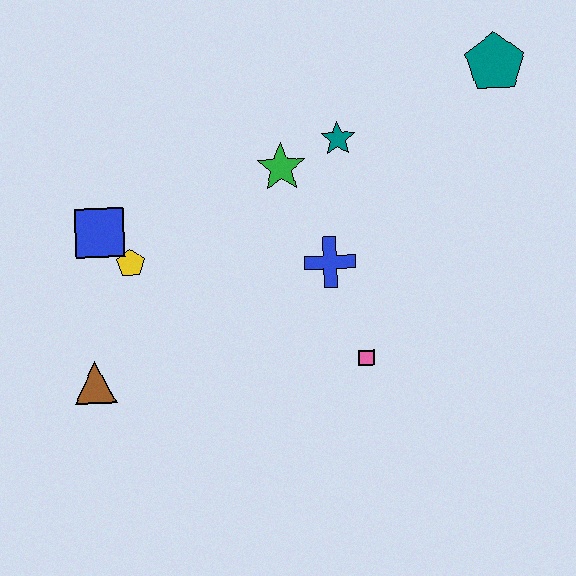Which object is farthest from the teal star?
The brown triangle is farthest from the teal star.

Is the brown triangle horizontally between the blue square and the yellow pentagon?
No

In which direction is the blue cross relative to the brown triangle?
The blue cross is to the right of the brown triangle.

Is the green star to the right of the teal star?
No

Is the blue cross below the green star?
Yes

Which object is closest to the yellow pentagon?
The blue square is closest to the yellow pentagon.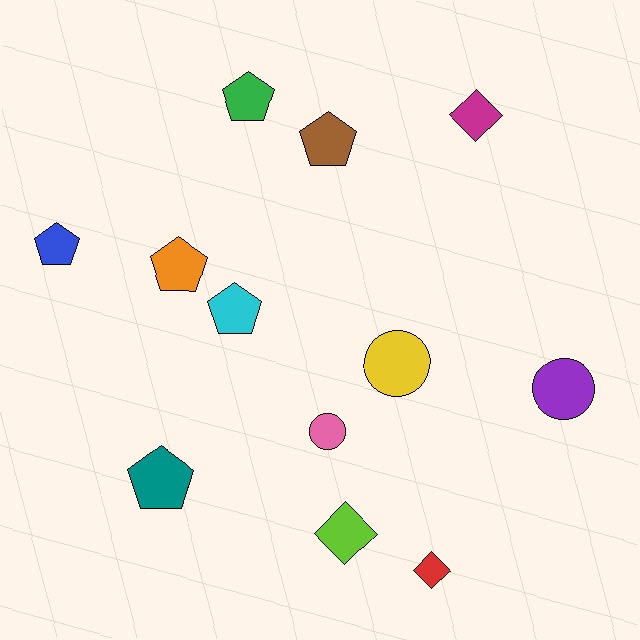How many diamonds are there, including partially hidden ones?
There are 3 diamonds.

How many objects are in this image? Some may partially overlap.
There are 12 objects.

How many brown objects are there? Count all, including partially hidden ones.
There is 1 brown object.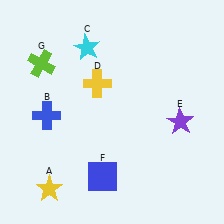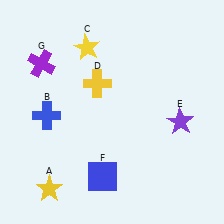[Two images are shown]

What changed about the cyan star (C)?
In Image 1, C is cyan. In Image 2, it changed to yellow.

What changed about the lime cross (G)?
In Image 1, G is lime. In Image 2, it changed to purple.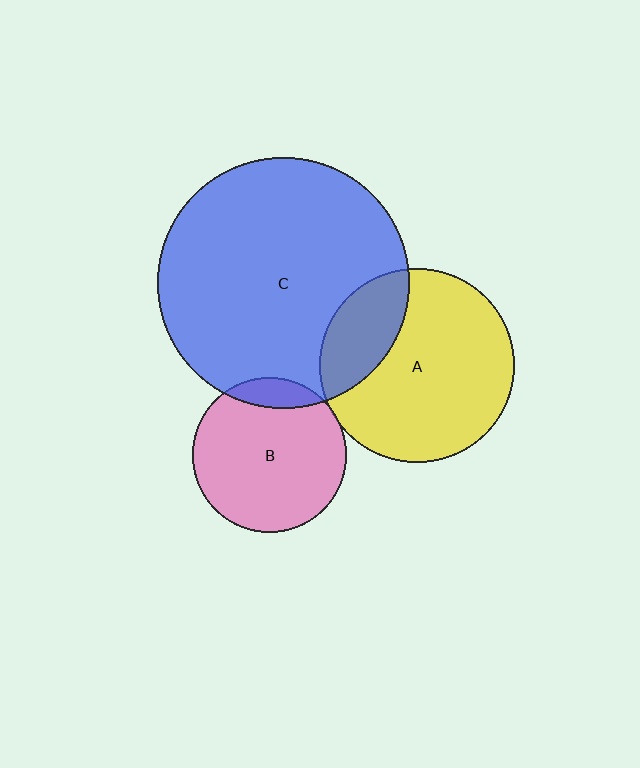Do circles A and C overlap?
Yes.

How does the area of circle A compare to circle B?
Approximately 1.6 times.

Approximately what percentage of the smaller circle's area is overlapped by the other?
Approximately 25%.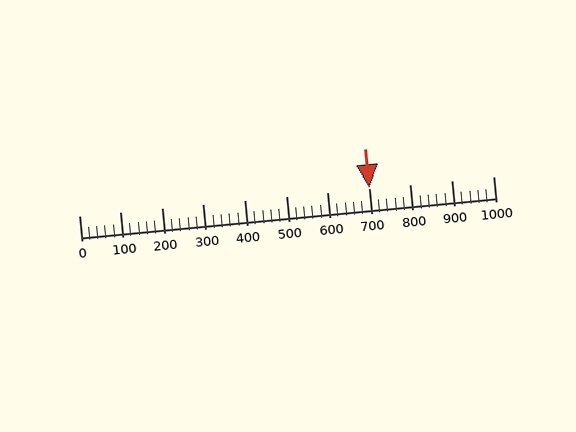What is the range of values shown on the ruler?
The ruler shows values from 0 to 1000.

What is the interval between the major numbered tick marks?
The major tick marks are spaced 100 units apart.